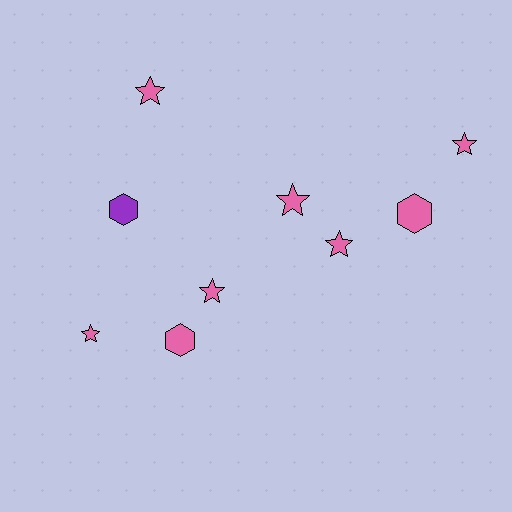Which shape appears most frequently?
Star, with 6 objects.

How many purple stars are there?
There are no purple stars.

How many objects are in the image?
There are 9 objects.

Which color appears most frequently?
Pink, with 8 objects.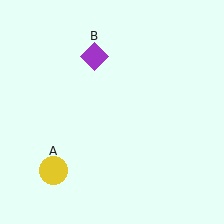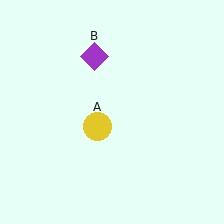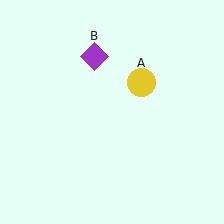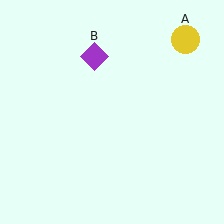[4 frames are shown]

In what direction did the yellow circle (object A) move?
The yellow circle (object A) moved up and to the right.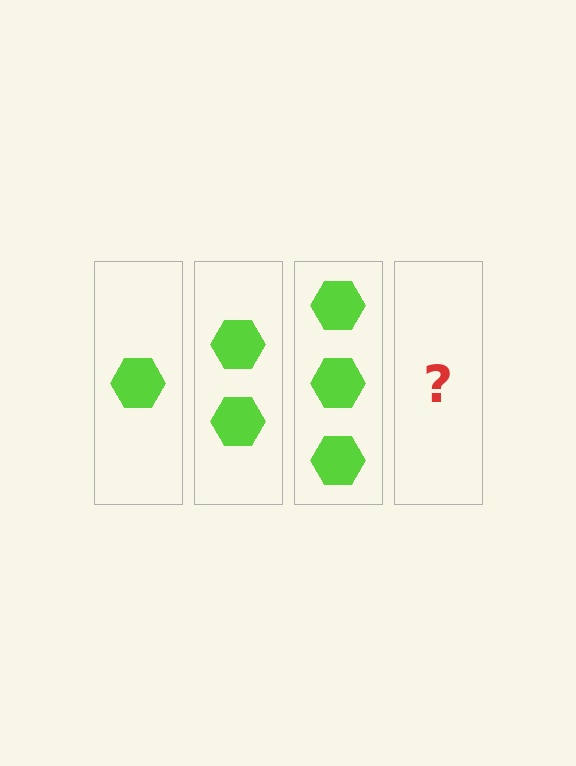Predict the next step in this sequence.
The next step is 4 hexagons.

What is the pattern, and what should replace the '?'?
The pattern is that each step adds one more hexagon. The '?' should be 4 hexagons.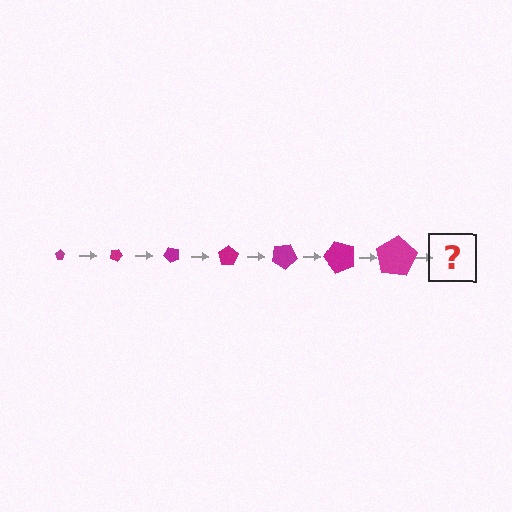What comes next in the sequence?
The next element should be a pentagon, larger than the previous one and rotated 175 degrees from the start.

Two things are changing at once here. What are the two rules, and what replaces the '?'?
The two rules are that the pentagon grows larger each step and it rotates 25 degrees each step. The '?' should be a pentagon, larger than the previous one and rotated 175 degrees from the start.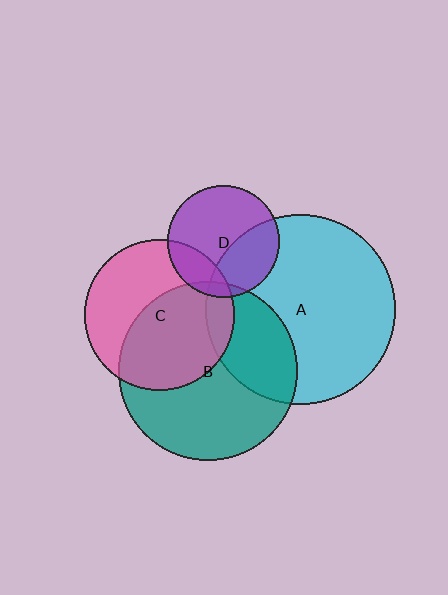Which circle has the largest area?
Circle A (cyan).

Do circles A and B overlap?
Yes.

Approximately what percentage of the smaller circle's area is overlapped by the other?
Approximately 30%.